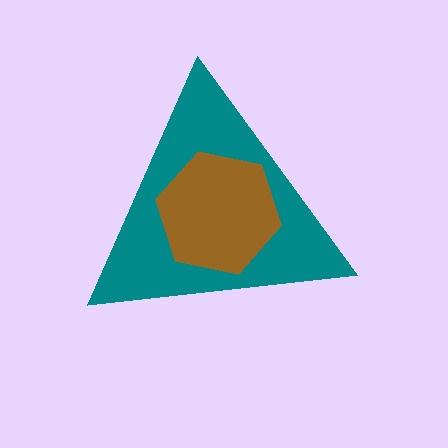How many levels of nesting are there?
2.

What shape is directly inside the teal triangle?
The brown hexagon.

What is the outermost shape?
The teal triangle.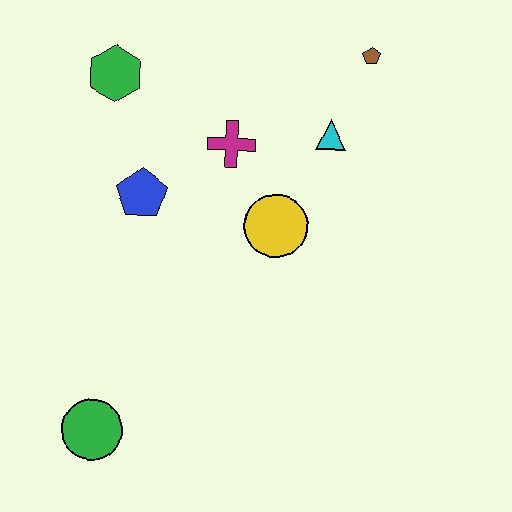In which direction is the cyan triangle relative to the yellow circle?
The cyan triangle is above the yellow circle.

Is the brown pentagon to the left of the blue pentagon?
No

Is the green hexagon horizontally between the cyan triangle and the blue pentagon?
No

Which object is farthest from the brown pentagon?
The green circle is farthest from the brown pentagon.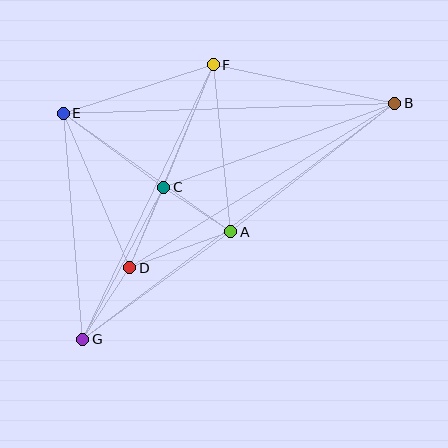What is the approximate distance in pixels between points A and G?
The distance between A and G is approximately 183 pixels.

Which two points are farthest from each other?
Points B and G are farthest from each other.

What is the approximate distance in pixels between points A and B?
The distance between A and B is approximately 208 pixels.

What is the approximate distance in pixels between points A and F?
The distance between A and F is approximately 168 pixels.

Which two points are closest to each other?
Points A and C are closest to each other.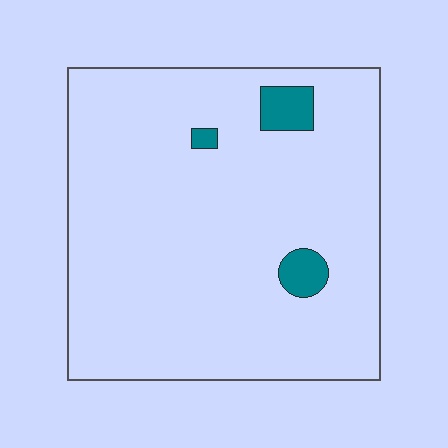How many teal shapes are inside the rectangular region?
3.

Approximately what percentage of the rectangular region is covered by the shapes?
Approximately 5%.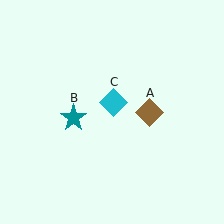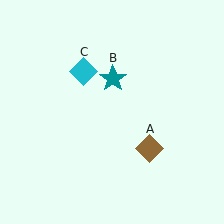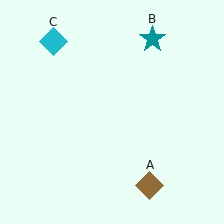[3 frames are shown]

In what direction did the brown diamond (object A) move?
The brown diamond (object A) moved down.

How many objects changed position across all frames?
3 objects changed position: brown diamond (object A), teal star (object B), cyan diamond (object C).